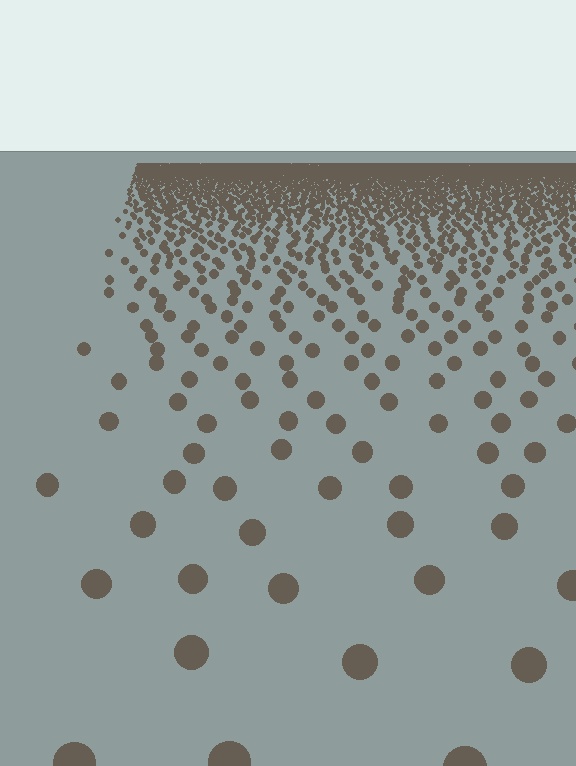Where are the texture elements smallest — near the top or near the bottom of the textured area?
Near the top.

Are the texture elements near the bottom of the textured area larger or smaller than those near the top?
Larger. Near the bottom, elements are closer to the viewer and appear at a bigger on-screen size.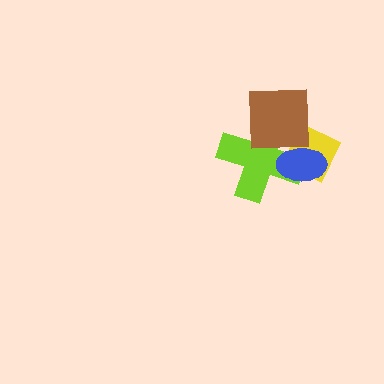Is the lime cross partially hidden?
Yes, it is partially covered by another shape.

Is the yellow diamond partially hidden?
Yes, it is partially covered by another shape.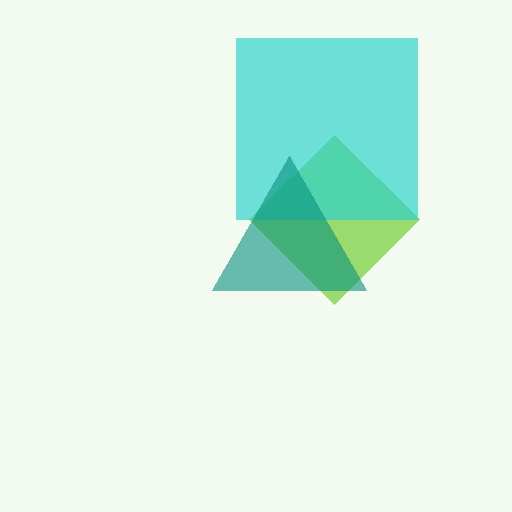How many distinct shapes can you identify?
There are 3 distinct shapes: a lime diamond, a cyan square, a teal triangle.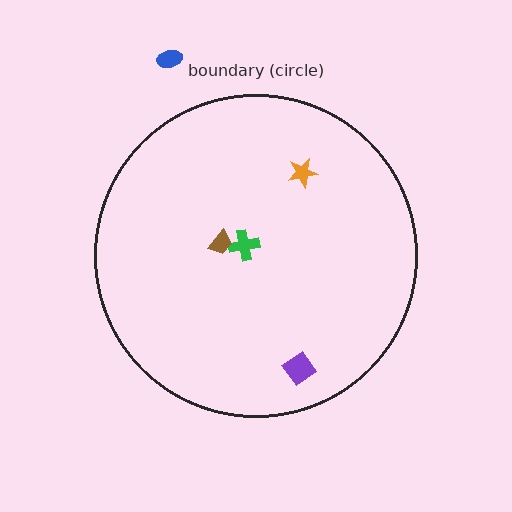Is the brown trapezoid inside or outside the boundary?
Inside.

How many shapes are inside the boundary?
4 inside, 1 outside.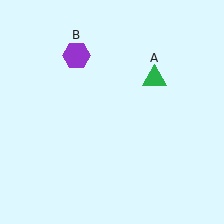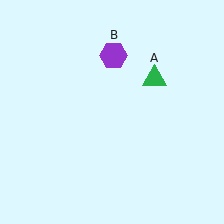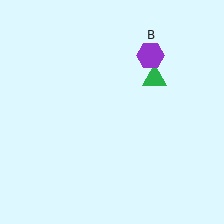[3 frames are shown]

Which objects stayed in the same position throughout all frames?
Green triangle (object A) remained stationary.